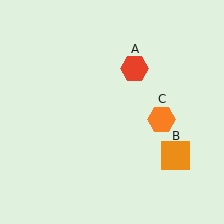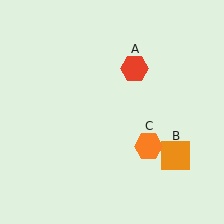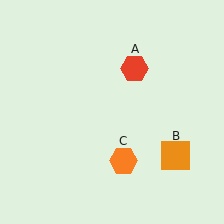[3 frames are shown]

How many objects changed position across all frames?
1 object changed position: orange hexagon (object C).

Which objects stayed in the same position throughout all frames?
Red hexagon (object A) and orange square (object B) remained stationary.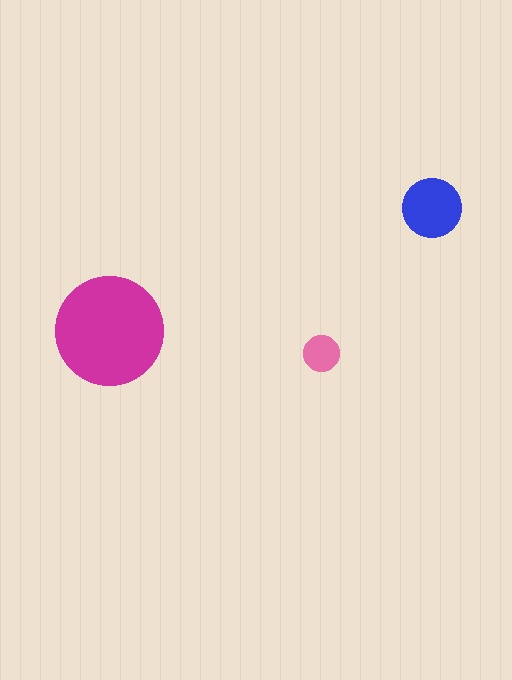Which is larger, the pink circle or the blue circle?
The blue one.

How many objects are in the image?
There are 3 objects in the image.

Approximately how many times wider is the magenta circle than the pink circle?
About 3 times wider.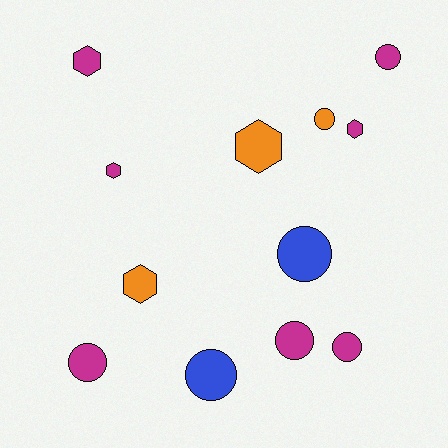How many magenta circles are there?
There are 4 magenta circles.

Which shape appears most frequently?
Circle, with 7 objects.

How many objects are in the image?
There are 12 objects.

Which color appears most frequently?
Magenta, with 7 objects.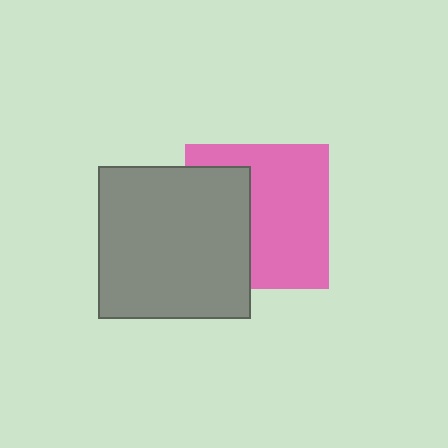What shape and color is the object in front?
The object in front is a gray square.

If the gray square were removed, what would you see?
You would see the complete pink square.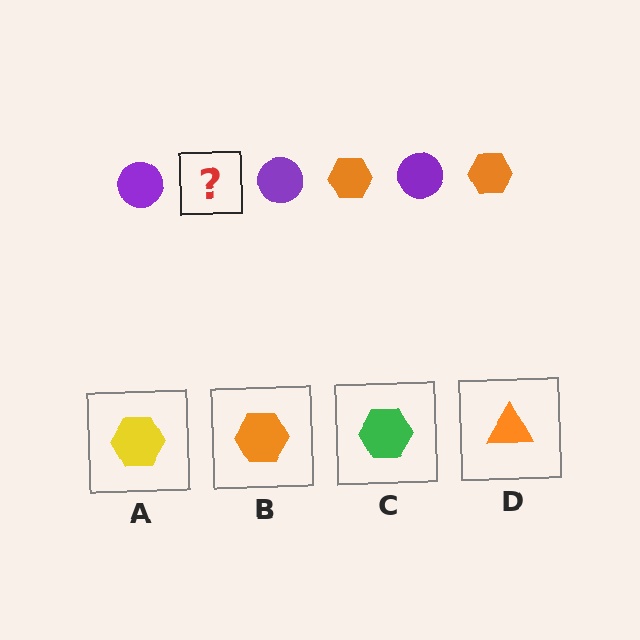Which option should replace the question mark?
Option B.